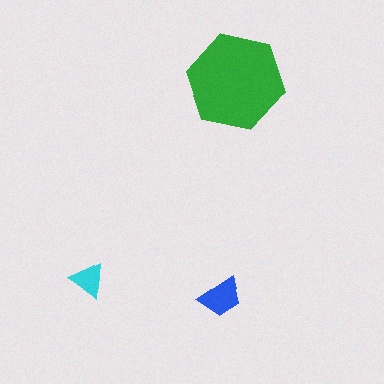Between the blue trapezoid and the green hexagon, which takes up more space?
The green hexagon.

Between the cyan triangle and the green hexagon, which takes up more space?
The green hexagon.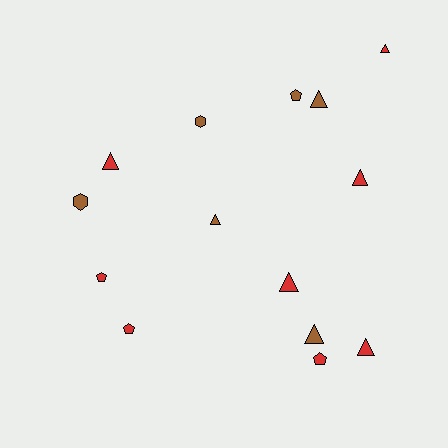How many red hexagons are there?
There are no red hexagons.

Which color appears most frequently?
Red, with 8 objects.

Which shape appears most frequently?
Triangle, with 8 objects.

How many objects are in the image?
There are 14 objects.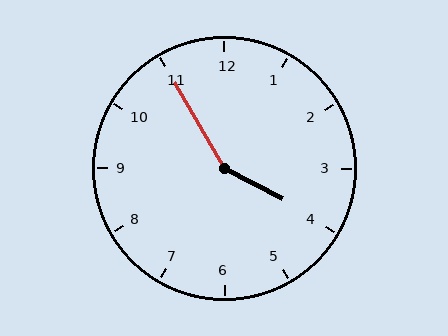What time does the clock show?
3:55.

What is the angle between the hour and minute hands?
Approximately 148 degrees.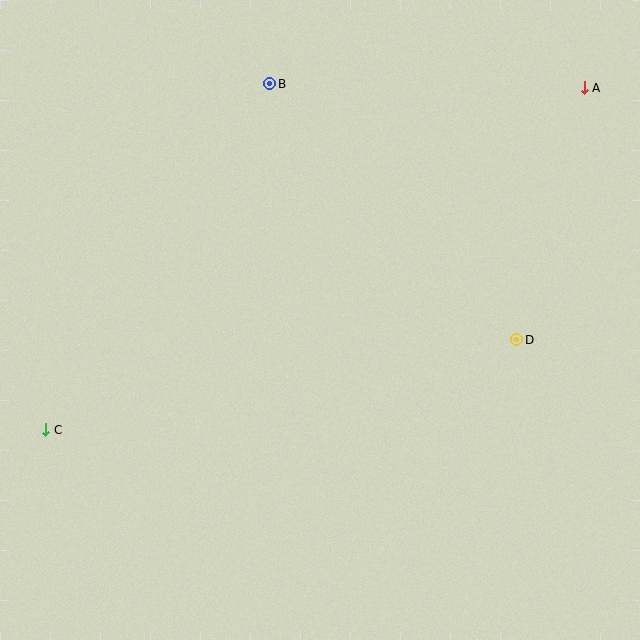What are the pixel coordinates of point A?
Point A is at (584, 88).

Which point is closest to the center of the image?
Point D at (516, 340) is closest to the center.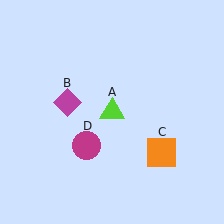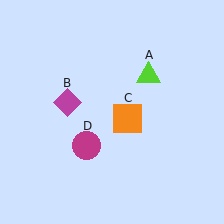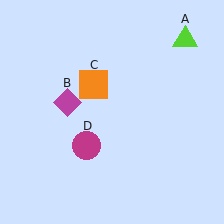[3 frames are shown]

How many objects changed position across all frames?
2 objects changed position: lime triangle (object A), orange square (object C).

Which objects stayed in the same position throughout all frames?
Magenta diamond (object B) and magenta circle (object D) remained stationary.